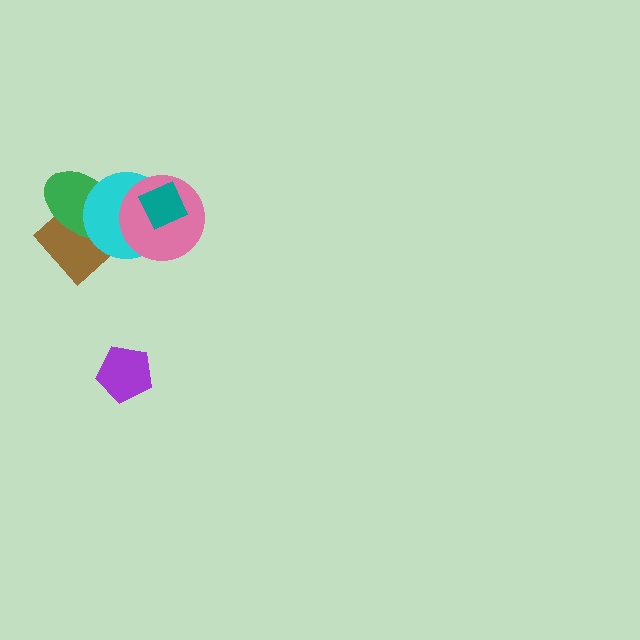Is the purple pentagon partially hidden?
No, no other shape covers it.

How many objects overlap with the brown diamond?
2 objects overlap with the brown diamond.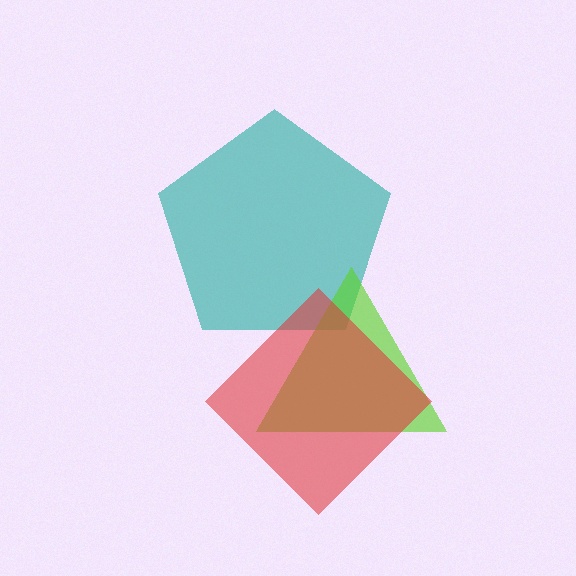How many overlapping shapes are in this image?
There are 3 overlapping shapes in the image.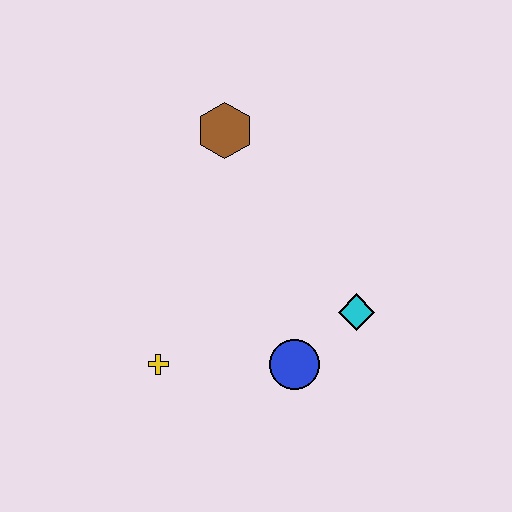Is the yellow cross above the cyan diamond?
No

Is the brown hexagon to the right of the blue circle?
No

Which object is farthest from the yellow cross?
The brown hexagon is farthest from the yellow cross.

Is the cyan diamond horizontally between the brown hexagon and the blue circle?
No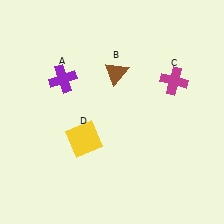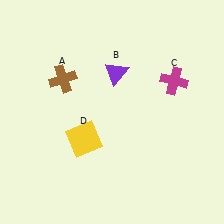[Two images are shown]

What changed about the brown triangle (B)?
In Image 1, B is brown. In Image 2, it changed to purple.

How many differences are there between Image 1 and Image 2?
There are 2 differences between the two images.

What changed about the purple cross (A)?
In Image 1, A is purple. In Image 2, it changed to brown.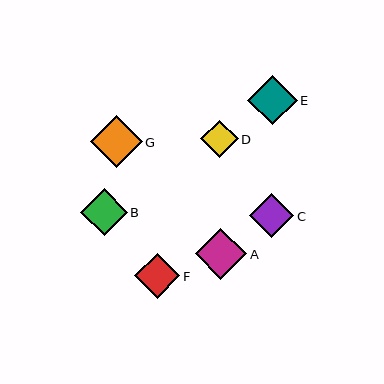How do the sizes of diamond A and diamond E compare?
Diamond A and diamond E are approximately the same size.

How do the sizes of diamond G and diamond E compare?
Diamond G and diamond E are approximately the same size.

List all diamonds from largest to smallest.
From largest to smallest: G, A, E, B, F, C, D.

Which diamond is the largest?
Diamond G is the largest with a size of approximately 52 pixels.